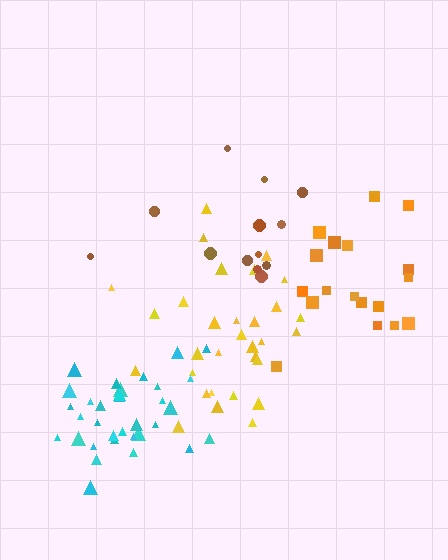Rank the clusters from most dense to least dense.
cyan, yellow, orange, brown.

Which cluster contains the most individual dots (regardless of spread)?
Cyan (33).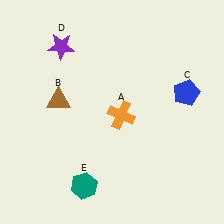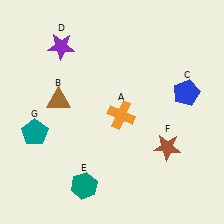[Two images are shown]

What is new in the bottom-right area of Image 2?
A brown star (F) was added in the bottom-right area of Image 2.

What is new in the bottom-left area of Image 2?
A teal pentagon (G) was added in the bottom-left area of Image 2.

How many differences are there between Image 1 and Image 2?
There are 2 differences between the two images.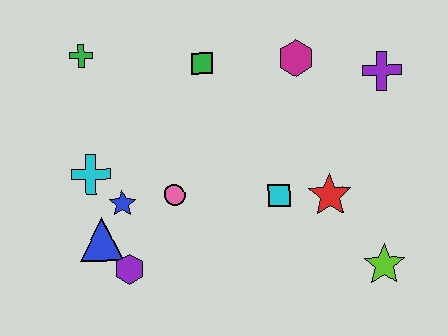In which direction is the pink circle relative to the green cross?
The pink circle is below the green cross.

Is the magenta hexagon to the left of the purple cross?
Yes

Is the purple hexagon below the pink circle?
Yes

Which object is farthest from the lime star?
The green cross is farthest from the lime star.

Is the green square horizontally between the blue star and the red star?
Yes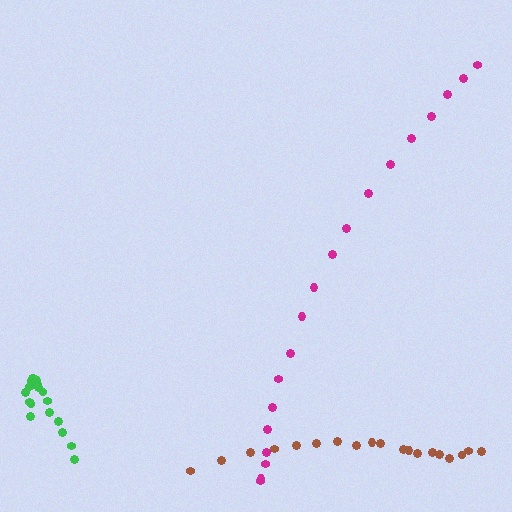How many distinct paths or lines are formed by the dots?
There are 3 distinct paths.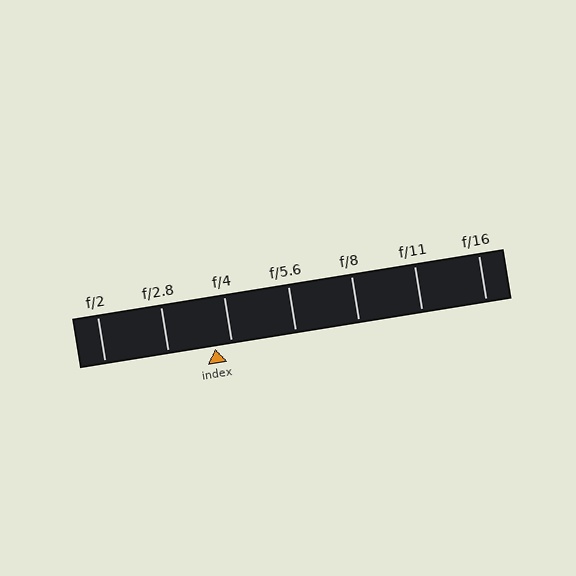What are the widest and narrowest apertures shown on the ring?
The widest aperture shown is f/2 and the narrowest is f/16.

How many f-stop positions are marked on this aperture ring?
There are 7 f-stop positions marked.